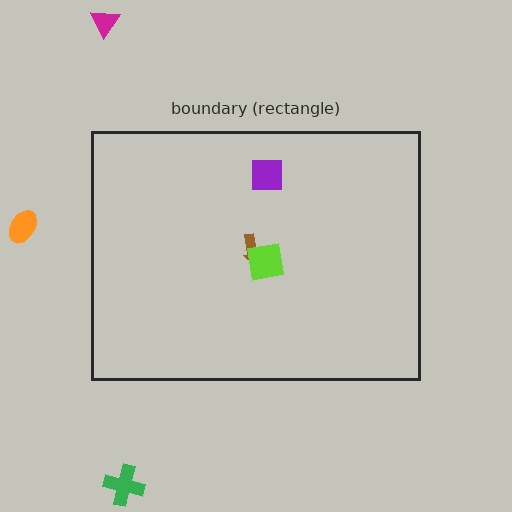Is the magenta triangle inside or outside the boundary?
Outside.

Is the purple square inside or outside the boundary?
Inside.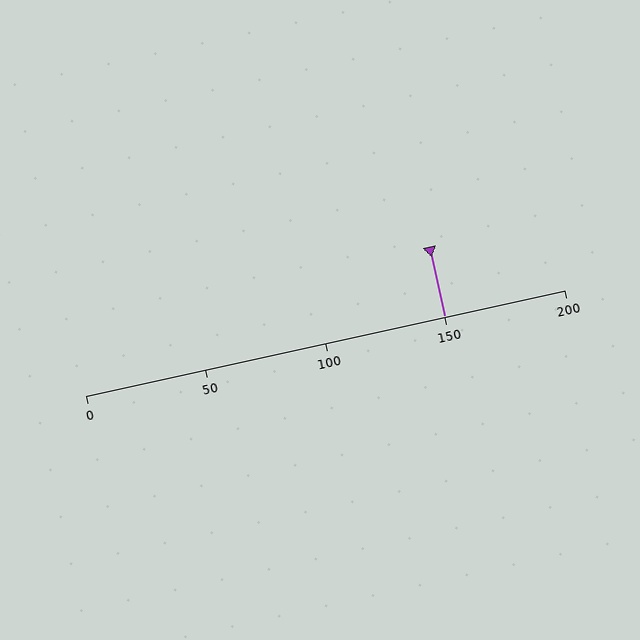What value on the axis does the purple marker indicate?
The marker indicates approximately 150.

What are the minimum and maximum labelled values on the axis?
The axis runs from 0 to 200.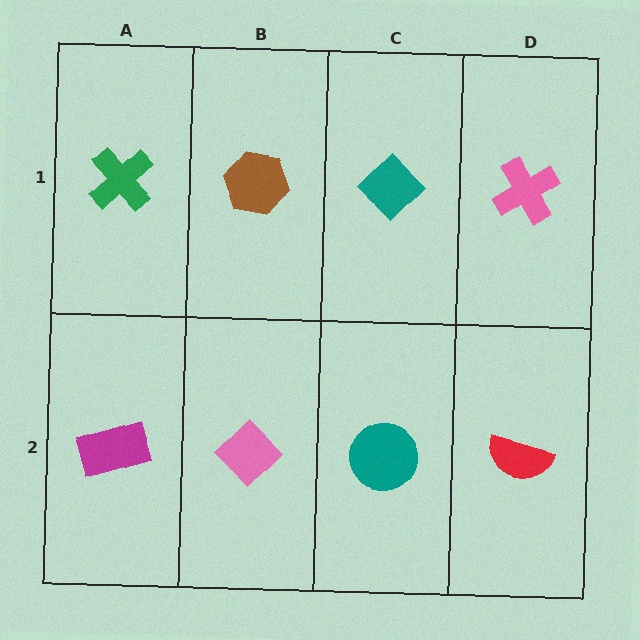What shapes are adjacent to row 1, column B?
A pink diamond (row 2, column B), a green cross (row 1, column A), a teal diamond (row 1, column C).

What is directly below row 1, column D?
A red semicircle.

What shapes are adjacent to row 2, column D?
A pink cross (row 1, column D), a teal circle (row 2, column C).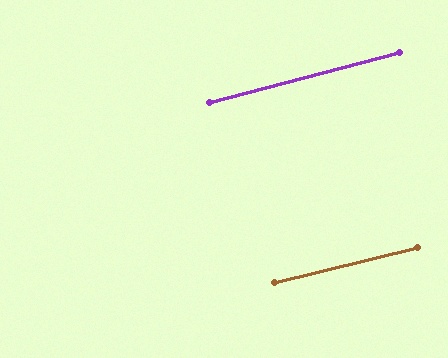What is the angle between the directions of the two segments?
Approximately 1 degree.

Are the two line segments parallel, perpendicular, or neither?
Parallel — their directions differ by only 0.8°.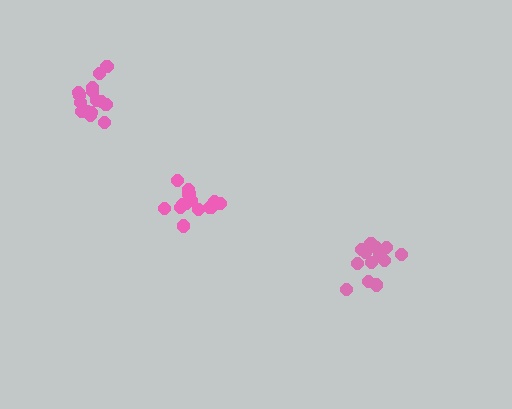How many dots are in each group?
Group 1: 15 dots, Group 2: 15 dots, Group 3: 15 dots (45 total).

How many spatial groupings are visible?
There are 3 spatial groupings.